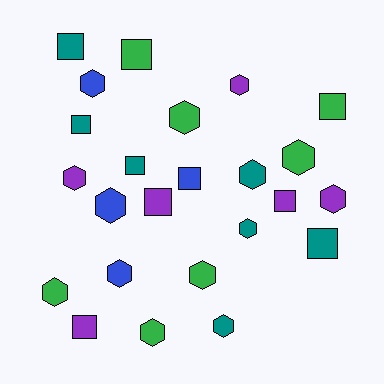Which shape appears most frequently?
Hexagon, with 14 objects.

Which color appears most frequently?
Green, with 7 objects.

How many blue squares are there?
There is 1 blue square.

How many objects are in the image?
There are 24 objects.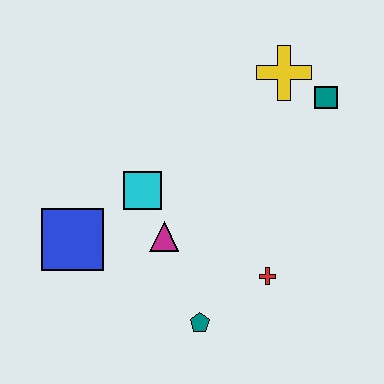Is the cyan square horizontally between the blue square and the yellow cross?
Yes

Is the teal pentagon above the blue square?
No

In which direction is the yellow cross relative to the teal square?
The yellow cross is to the left of the teal square.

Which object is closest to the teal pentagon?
The red cross is closest to the teal pentagon.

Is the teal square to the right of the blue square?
Yes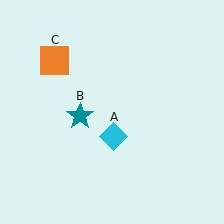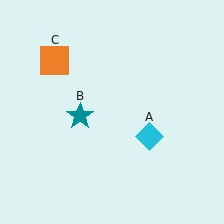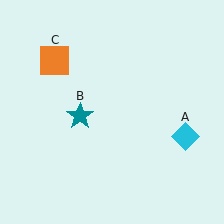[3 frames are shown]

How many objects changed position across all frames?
1 object changed position: cyan diamond (object A).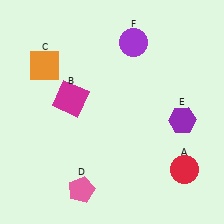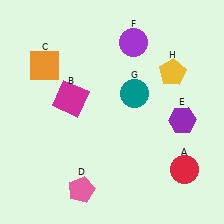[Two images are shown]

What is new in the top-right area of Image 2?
A yellow pentagon (H) was added in the top-right area of Image 2.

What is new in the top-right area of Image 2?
A teal circle (G) was added in the top-right area of Image 2.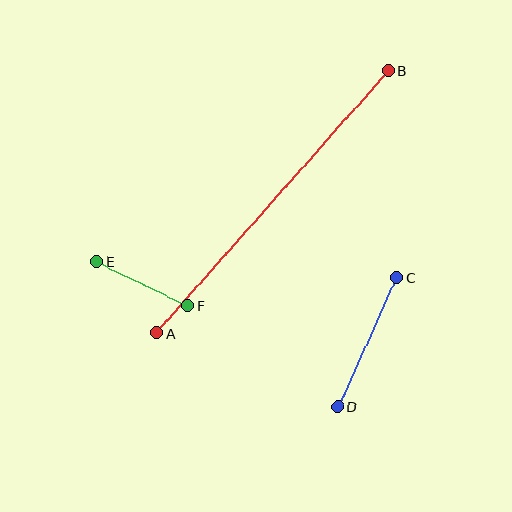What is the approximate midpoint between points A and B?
The midpoint is at approximately (272, 202) pixels.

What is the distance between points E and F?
The distance is approximately 102 pixels.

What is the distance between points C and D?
The distance is approximately 141 pixels.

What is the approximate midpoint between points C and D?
The midpoint is at approximately (367, 342) pixels.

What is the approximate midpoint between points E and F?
The midpoint is at approximately (142, 283) pixels.